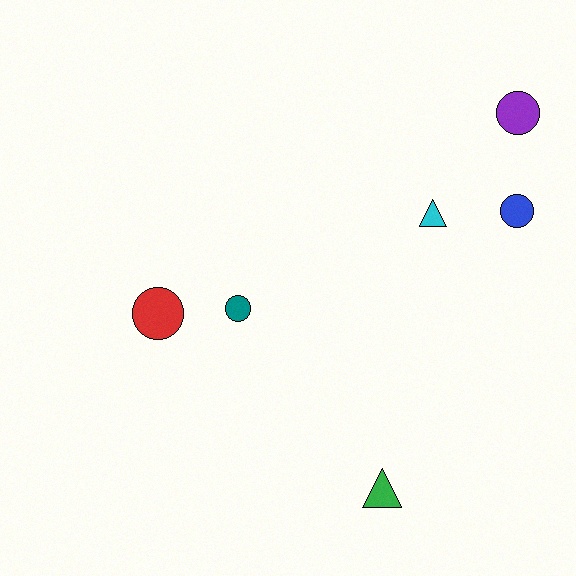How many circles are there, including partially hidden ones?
There are 4 circles.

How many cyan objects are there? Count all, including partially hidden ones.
There is 1 cyan object.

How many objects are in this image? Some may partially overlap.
There are 6 objects.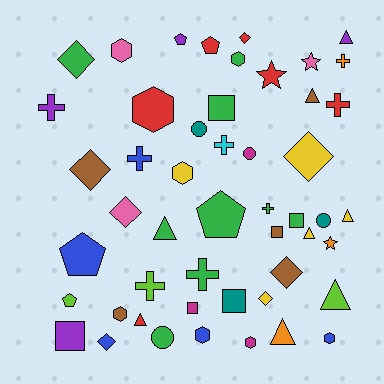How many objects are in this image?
There are 50 objects.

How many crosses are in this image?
There are 8 crosses.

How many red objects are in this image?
There are 6 red objects.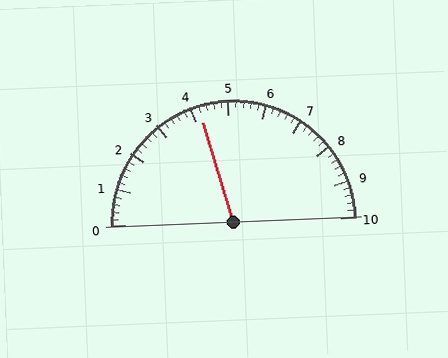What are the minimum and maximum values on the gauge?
The gauge ranges from 0 to 10.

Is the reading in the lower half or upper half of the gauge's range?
The reading is in the lower half of the range (0 to 10).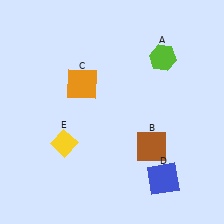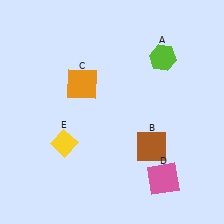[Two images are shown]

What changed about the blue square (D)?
In Image 1, D is blue. In Image 2, it changed to pink.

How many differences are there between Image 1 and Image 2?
There is 1 difference between the two images.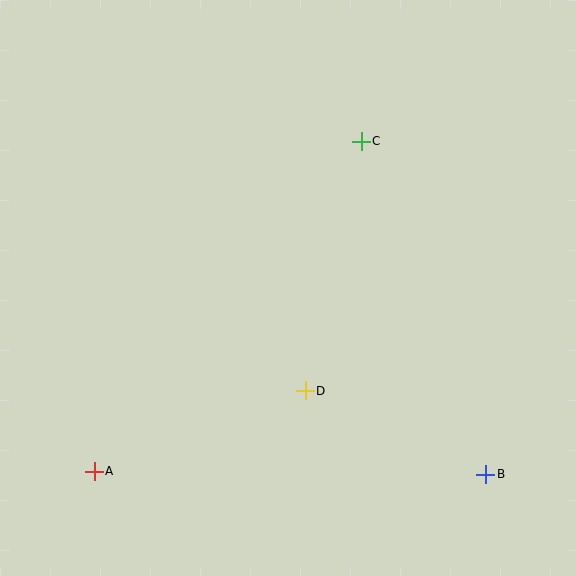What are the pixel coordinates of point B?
Point B is at (486, 474).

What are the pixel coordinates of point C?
Point C is at (361, 141).